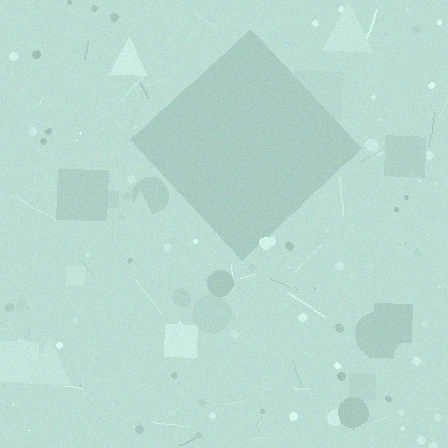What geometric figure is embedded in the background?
A diamond is embedded in the background.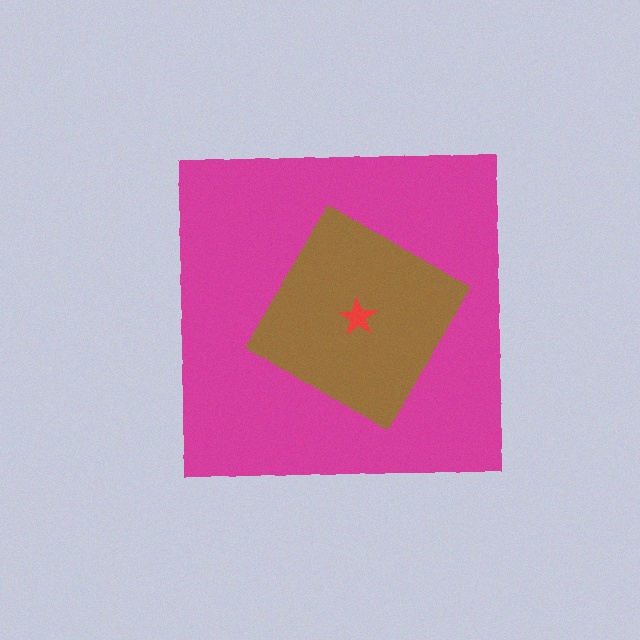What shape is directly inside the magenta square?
The brown diamond.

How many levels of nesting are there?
3.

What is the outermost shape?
The magenta square.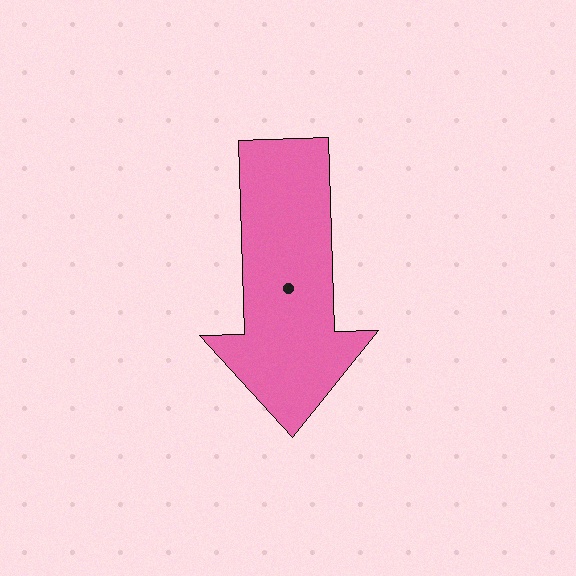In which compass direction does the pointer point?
South.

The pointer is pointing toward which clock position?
Roughly 6 o'clock.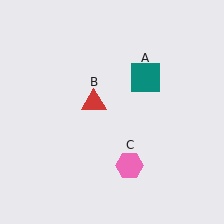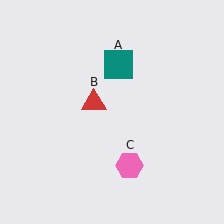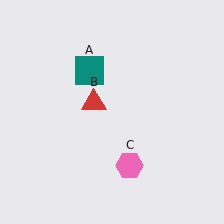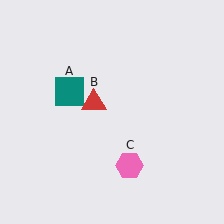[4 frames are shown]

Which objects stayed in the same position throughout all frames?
Red triangle (object B) and pink hexagon (object C) remained stationary.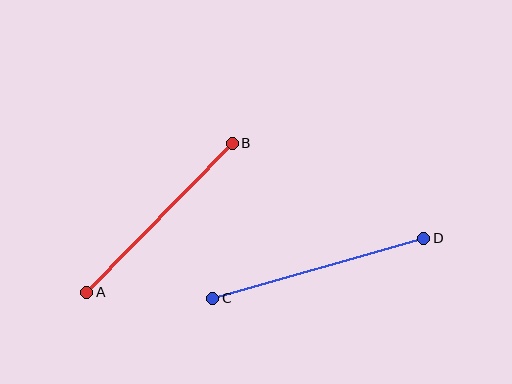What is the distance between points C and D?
The distance is approximately 219 pixels.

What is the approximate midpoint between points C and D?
The midpoint is at approximately (318, 268) pixels.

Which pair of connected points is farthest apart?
Points C and D are farthest apart.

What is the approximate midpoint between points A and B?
The midpoint is at approximately (160, 218) pixels.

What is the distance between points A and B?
The distance is approximately 209 pixels.